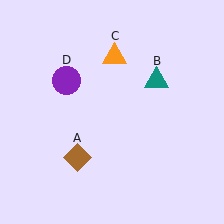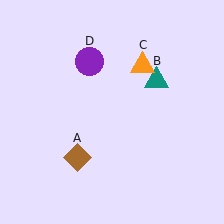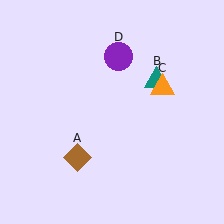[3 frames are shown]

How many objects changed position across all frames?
2 objects changed position: orange triangle (object C), purple circle (object D).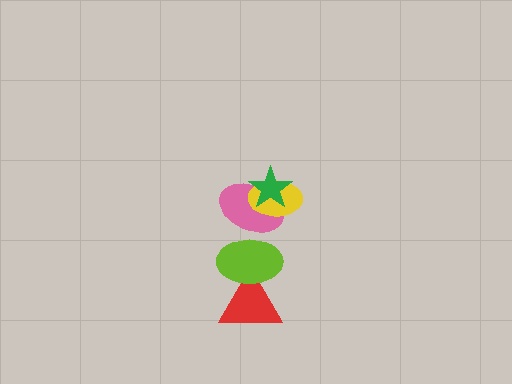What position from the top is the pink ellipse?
The pink ellipse is 3rd from the top.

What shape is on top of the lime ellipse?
The pink ellipse is on top of the lime ellipse.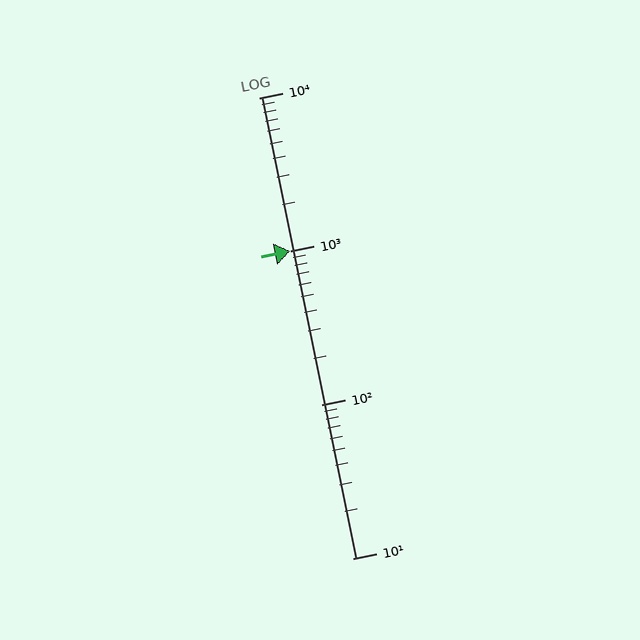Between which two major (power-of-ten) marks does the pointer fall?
The pointer is between 1000 and 10000.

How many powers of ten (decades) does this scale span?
The scale spans 3 decades, from 10 to 10000.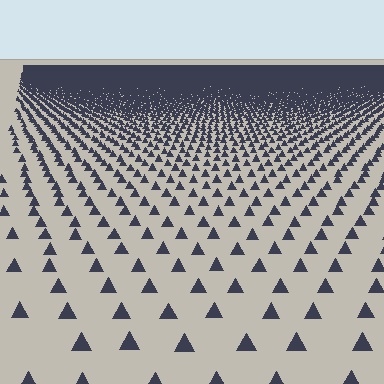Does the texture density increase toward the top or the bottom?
Density increases toward the top.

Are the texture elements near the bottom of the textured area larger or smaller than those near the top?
Larger. Near the bottom, elements are closer to the viewer and appear at a bigger on-screen size.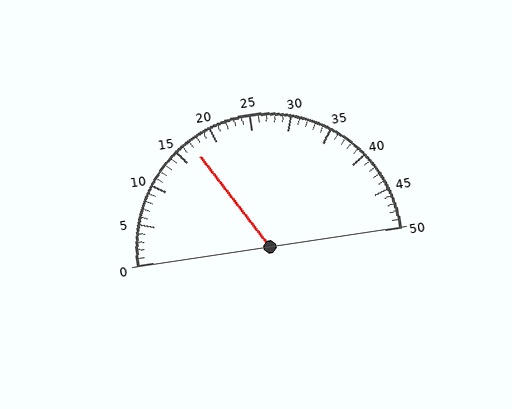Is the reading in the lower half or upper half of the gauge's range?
The reading is in the lower half of the range (0 to 50).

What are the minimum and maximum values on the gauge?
The gauge ranges from 0 to 50.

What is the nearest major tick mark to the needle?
The nearest major tick mark is 15.